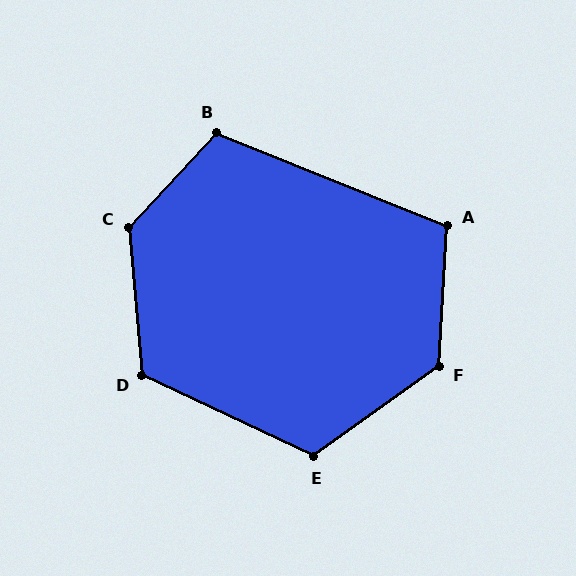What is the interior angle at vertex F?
Approximately 129 degrees (obtuse).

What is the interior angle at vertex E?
Approximately 119 degrees (obtuse).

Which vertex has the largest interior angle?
C, at approximately 132 degrees.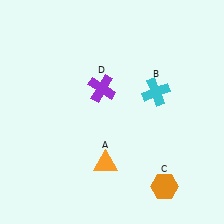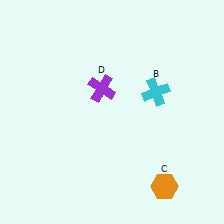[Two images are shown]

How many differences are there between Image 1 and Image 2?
There is 1 difference between the two images.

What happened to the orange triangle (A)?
The orange triangle (A) was removed in Image 2. It was in the bottom-left area of Image 1.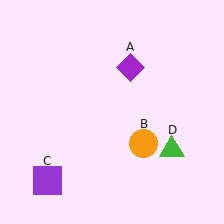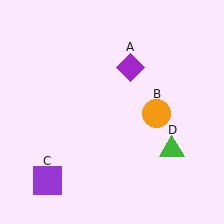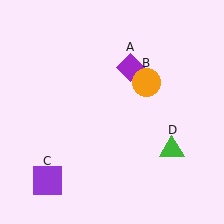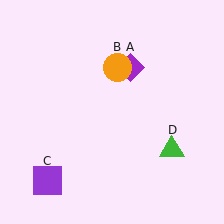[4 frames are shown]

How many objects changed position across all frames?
1 object changed position: orange circle (object B).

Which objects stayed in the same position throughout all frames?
Purple diamond (object A) and purple square (object C) and green triangle (object D) remained stationary.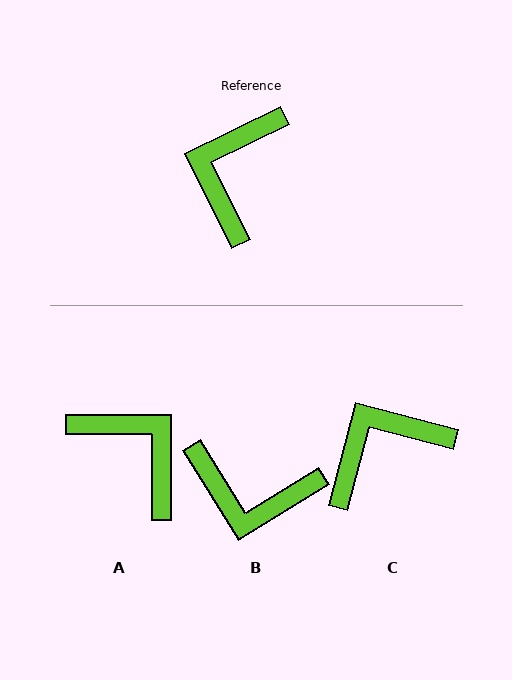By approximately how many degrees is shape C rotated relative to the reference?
Approximately 41 degrees clockwise.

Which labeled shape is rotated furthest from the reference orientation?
A, about 116 degrees away.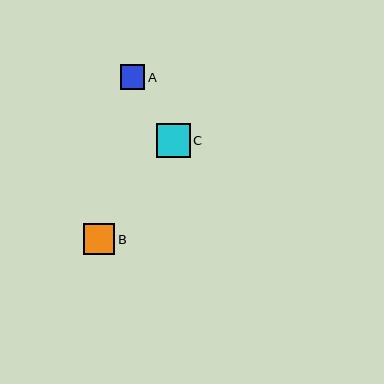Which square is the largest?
Square C is the largest with a size of approximately 34 pixels.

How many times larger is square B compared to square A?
Square B is approximately 1.3 times the size of square A.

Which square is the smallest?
Square A is the smallest with a size of approximately 25 pixels.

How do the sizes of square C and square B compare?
Square C and square B are approximately the same size.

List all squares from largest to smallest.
From largest to smallest: C, B, A.